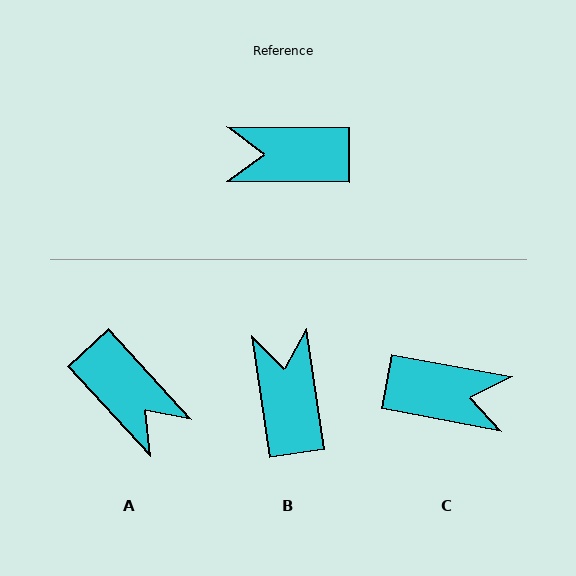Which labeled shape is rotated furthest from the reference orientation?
C, about 170 degrees away.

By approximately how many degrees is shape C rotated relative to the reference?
Approximately 170 degrees counter-clockwise.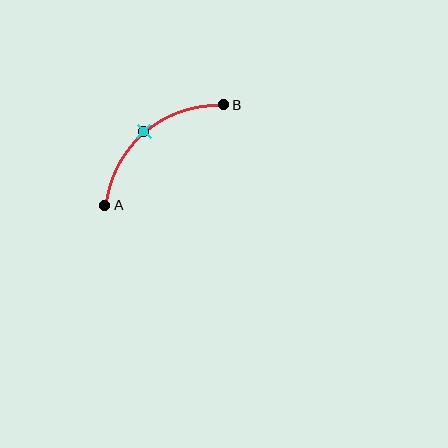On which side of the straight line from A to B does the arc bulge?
The arc bulges above and to the left of the straight line connecting A and B.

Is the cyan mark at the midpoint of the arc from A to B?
Yes. The cyan mark lies on the arc at equal arc-length from both A and B — it is the arc midpoint.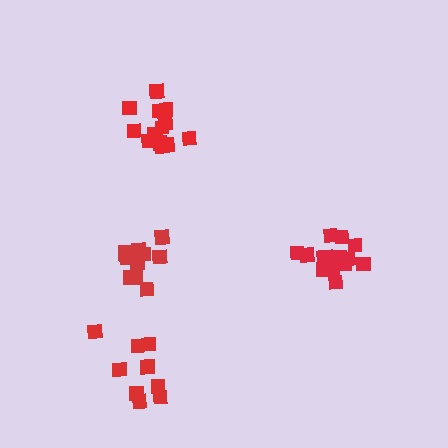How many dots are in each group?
Group 1: 15 dots, Group 2: 15 dots, Group 3: 10 dots, Group 4: 9 dots (49 total).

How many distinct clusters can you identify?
There are 4 distinct clusters.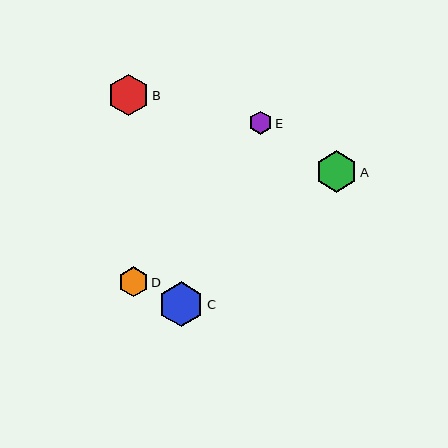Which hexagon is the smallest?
Hexagon E is the smallest with a size of approximately 23 pixels.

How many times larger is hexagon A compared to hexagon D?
Hexagon A is approximately 1.4 times the size of hexagon D.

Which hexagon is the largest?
Hexagon C is the largest with a size of approximately 45 pixels.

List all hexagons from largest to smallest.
From largest to smallest: C, A, B, D, E.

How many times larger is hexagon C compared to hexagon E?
Hexagon C is approximately 2.0 times the size of hexagon E.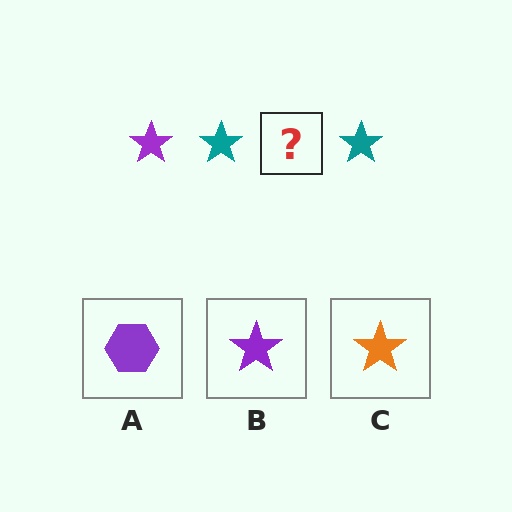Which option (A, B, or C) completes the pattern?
B.